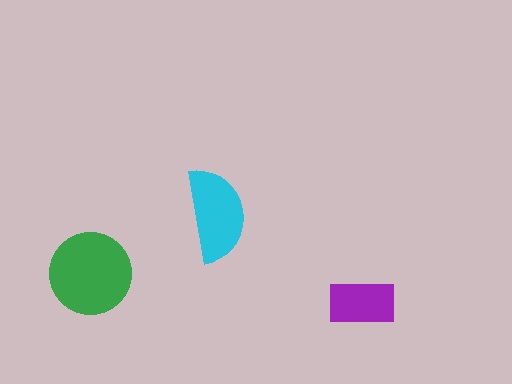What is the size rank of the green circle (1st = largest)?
1st.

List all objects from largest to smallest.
The green circle, the cyan semicircle, the purple rectangle.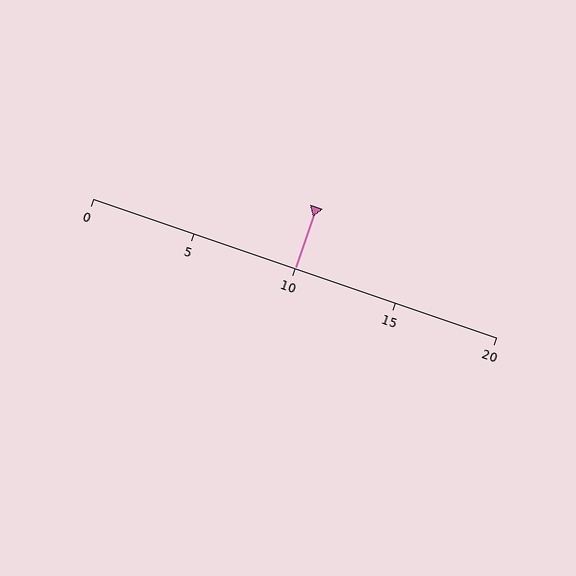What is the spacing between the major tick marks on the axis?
The major ticks are spaced 5 apart.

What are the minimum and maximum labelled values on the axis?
The axis runs from 0 to 20.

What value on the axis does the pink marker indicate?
The marker indicates approximately 10.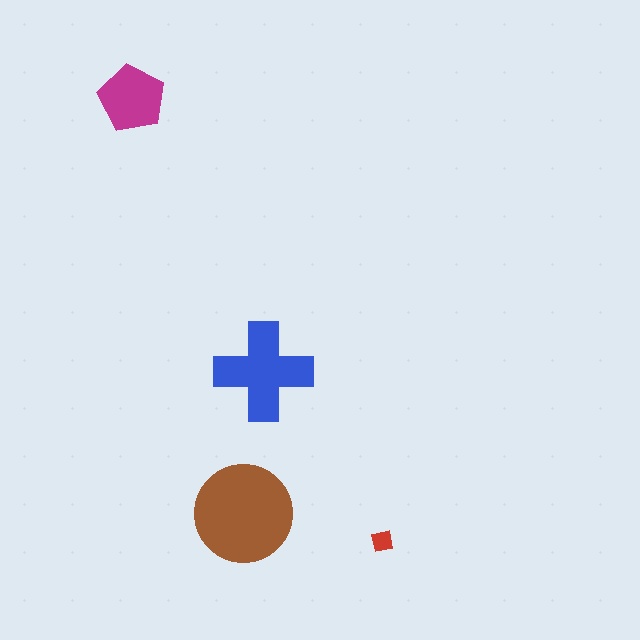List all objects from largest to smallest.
The brown circle, the blue cross, the magenta pentagon, the red square.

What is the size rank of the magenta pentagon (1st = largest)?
3rd.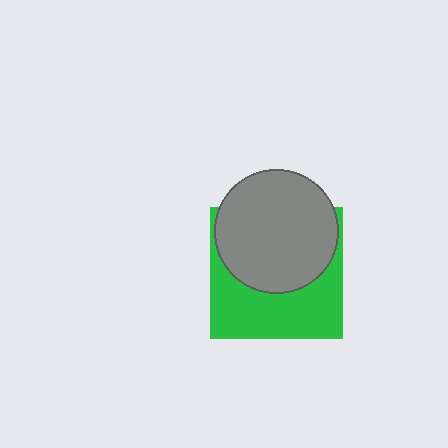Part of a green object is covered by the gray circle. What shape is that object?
It is a square.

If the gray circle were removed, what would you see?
You would see the complete green square.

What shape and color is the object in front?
The object in front is a gray circle.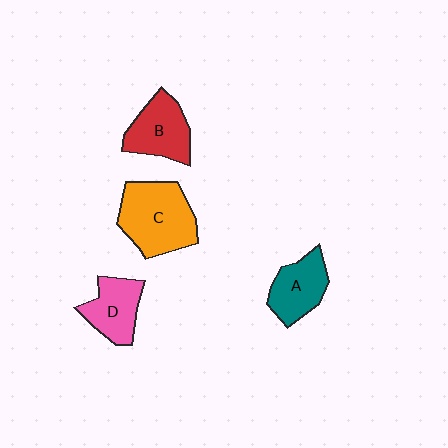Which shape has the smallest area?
Shape D (pink).